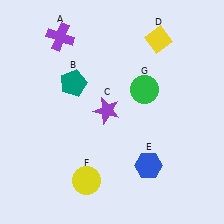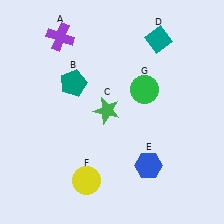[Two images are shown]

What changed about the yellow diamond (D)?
In Image 1, D is yellow. In Image 2, it changed to teal.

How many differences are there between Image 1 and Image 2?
There are 2 differences between the two images.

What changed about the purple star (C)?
In Image 1, C is purple. In Image 2, it changed to green.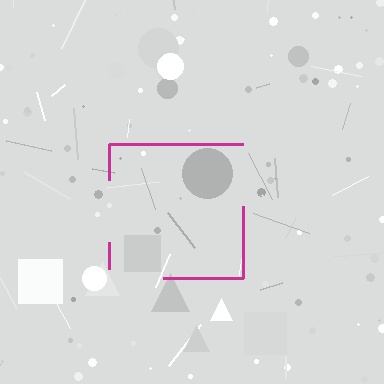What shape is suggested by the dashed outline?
The dashed outline suggests a square.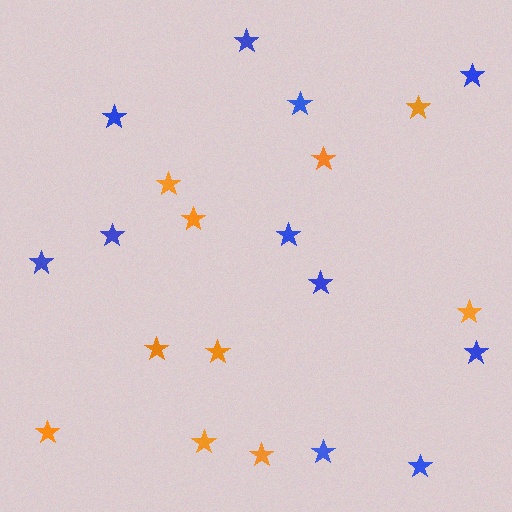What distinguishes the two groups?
There are 2 groups: one group of orange stars (10) and one group of blue stars (11).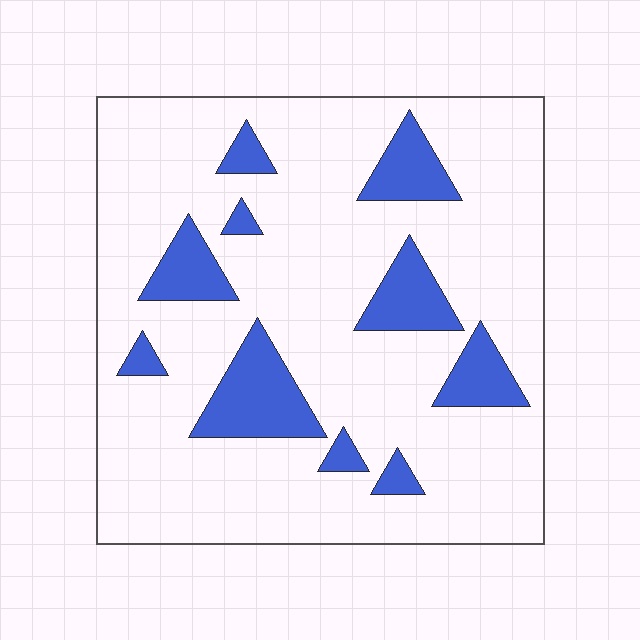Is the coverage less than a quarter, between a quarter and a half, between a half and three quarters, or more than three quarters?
Less than a quarter.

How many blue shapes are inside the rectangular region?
10.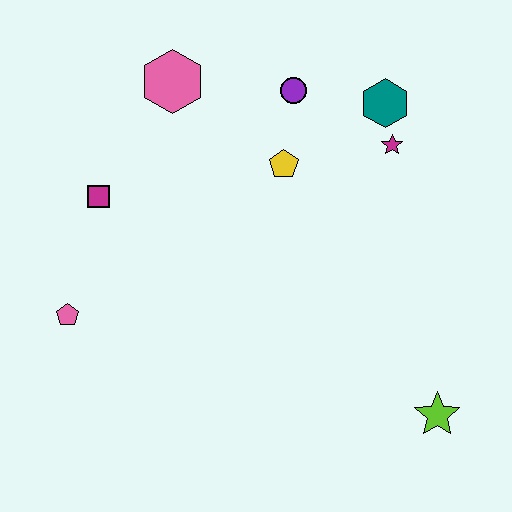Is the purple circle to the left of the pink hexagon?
No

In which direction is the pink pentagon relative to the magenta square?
The pink pentagon is below the magenta square.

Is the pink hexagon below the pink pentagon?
No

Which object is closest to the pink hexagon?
The purple circle is closest to the pink hexagon.